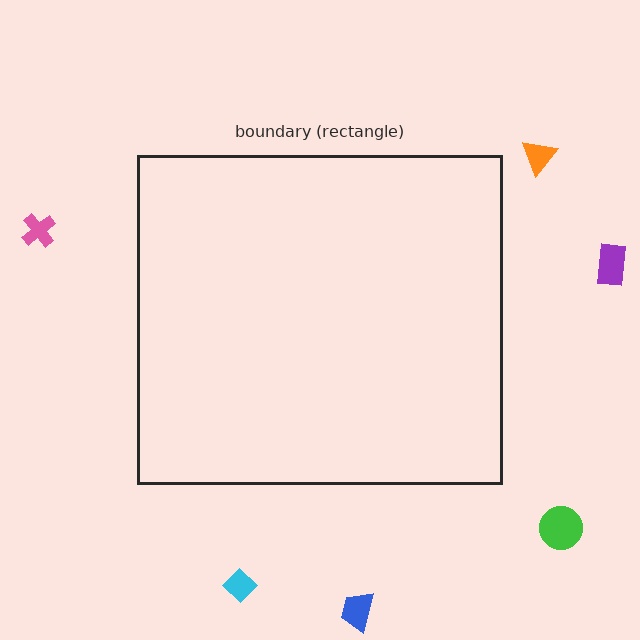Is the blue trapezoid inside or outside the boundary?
Outside.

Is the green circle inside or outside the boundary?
Outside.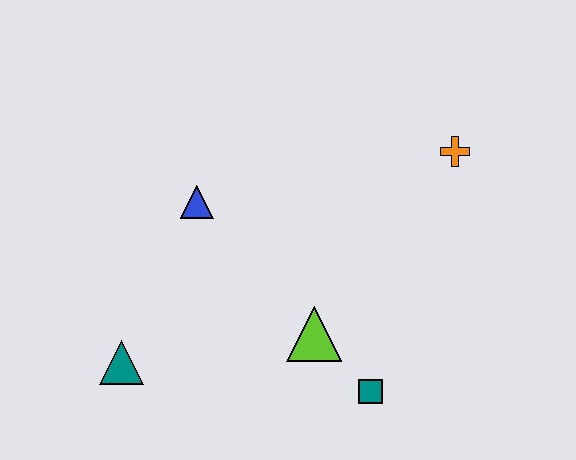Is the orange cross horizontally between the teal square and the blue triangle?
No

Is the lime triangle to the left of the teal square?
Yes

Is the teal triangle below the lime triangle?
Yes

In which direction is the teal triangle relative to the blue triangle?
The teal triangle is below the blue triangle.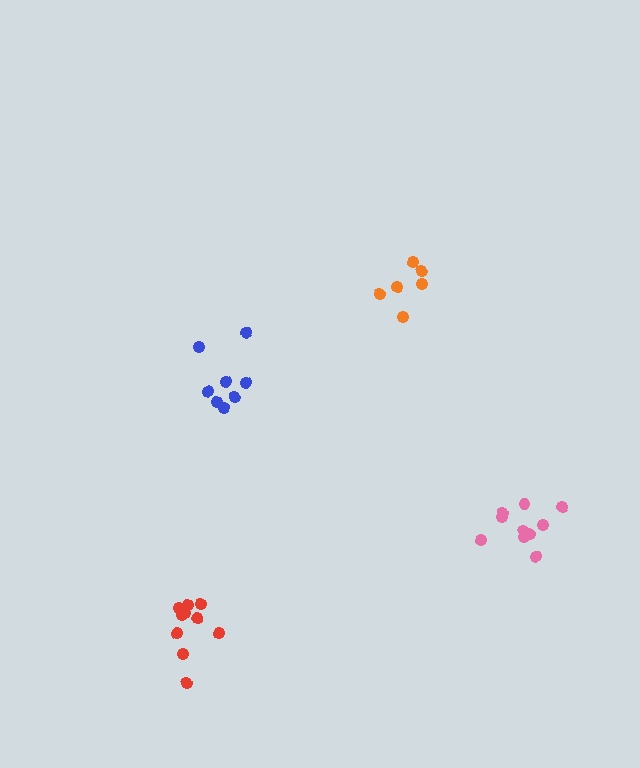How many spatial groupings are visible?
There are 4 spatial groupings.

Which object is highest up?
The orange cluster is topmost.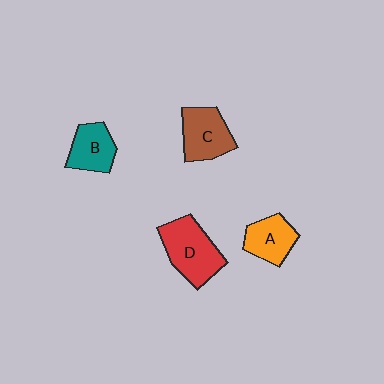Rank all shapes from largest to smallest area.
From largest to smallest: D (red), C (brown), A (orange), B (teal).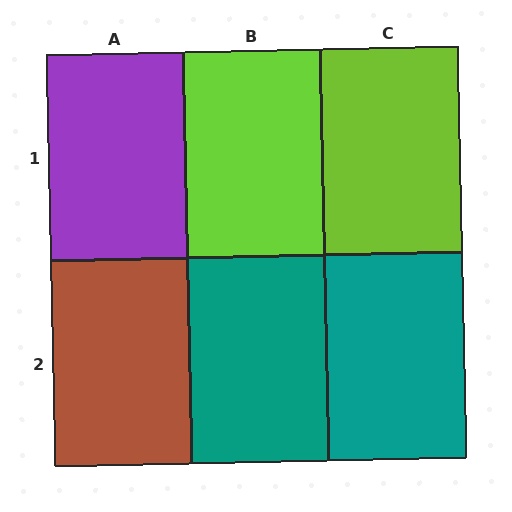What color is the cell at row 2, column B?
Teal.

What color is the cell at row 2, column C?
Teal.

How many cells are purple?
1 cell is purple.